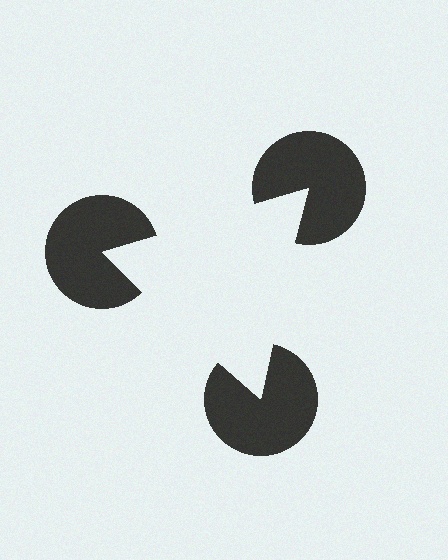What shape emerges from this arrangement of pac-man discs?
An illusory triangle — its edges are inferred from the aligned wedge cuts in the pac-man discs, not physically drawn.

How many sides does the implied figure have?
3 sides.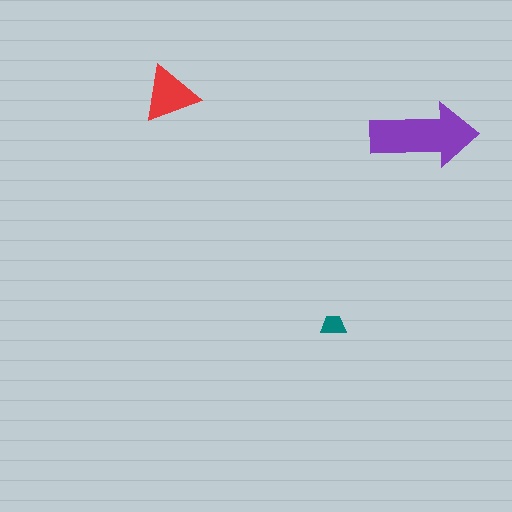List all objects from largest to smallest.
The purple arrow, the red triangle, the teal trapezoid.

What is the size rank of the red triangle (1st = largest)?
2nd.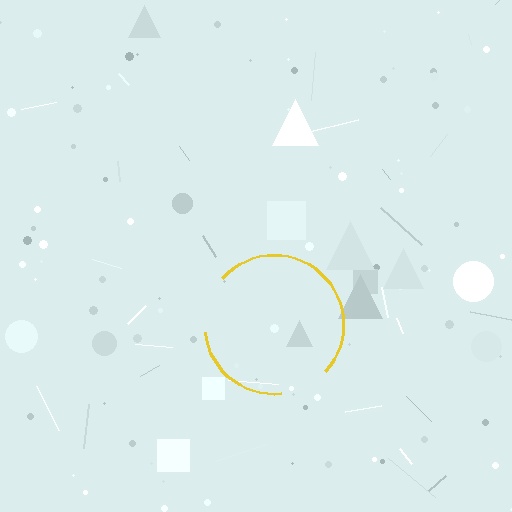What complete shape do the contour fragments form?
The contour fragments form a circle.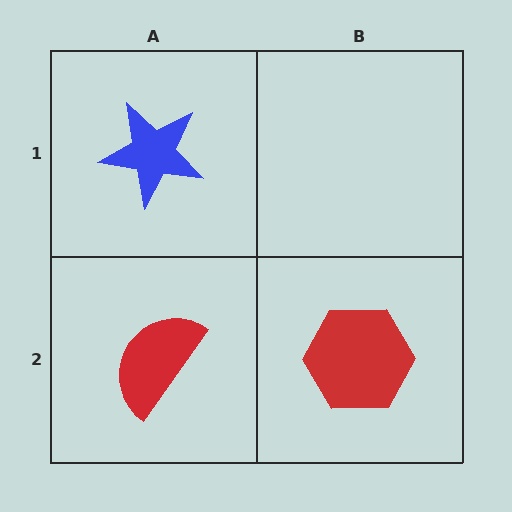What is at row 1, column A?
A blue star.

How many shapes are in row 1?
1 shape.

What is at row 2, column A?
A red semicircle.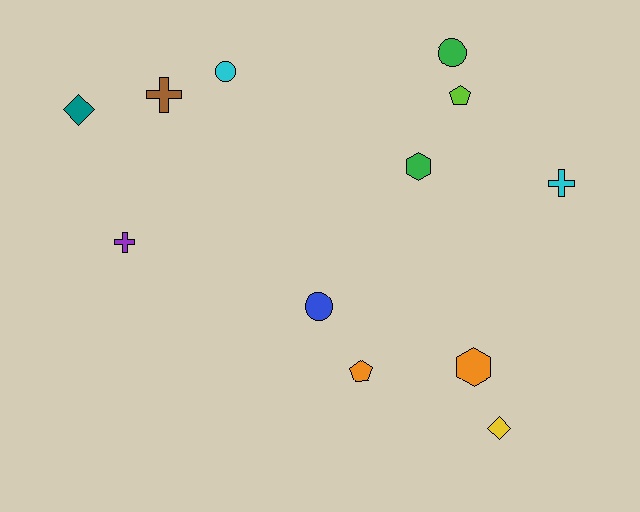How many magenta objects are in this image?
There are no magenta objects.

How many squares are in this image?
There are no squares.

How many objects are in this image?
There are 12 objects.